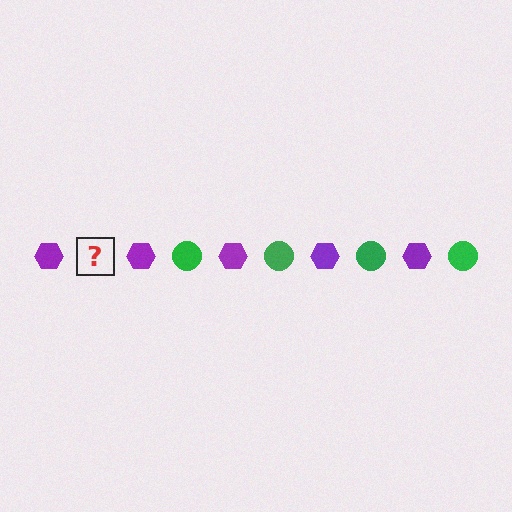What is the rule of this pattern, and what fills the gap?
The rule is that the pattern alternates between purple hexagon and green circle. The gap should be filled with a green circle.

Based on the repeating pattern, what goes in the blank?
The blank should be a green circle.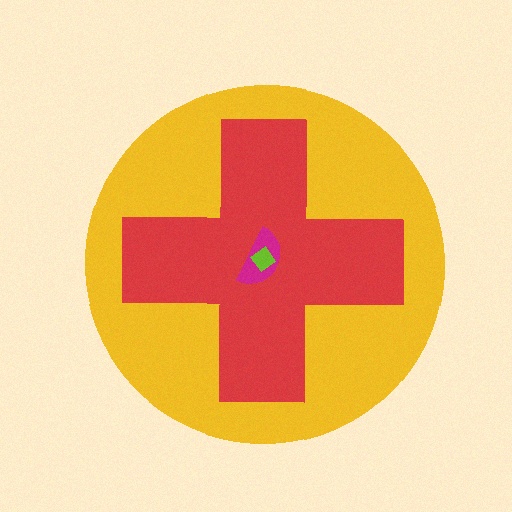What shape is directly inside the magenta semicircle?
The lime diamond.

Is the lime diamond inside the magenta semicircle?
Yes.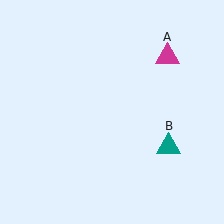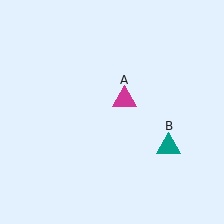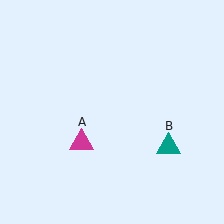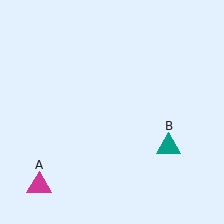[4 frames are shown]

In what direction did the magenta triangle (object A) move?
The magenta triangle (object A) moved down and to the left.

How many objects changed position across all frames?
1 object changed position: magenta triangle (object A).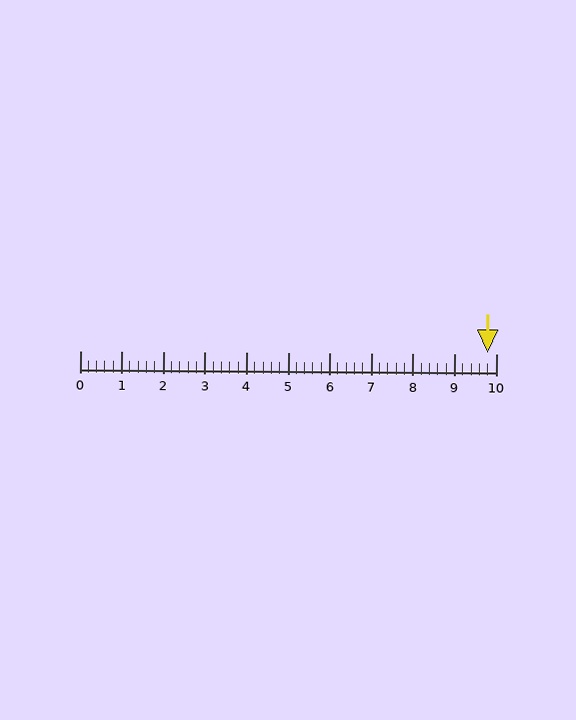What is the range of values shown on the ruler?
The ruler shows values from 0 to 10.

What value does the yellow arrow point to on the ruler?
The yellow arrow points to approximately 9.8.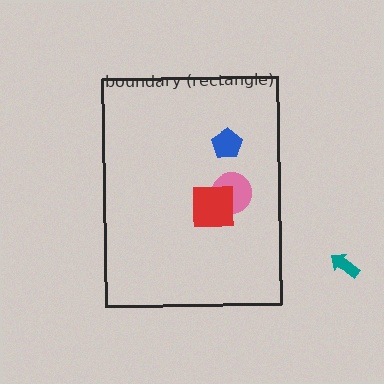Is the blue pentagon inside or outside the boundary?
Inside.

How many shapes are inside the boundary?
3 inside, 1 outside.